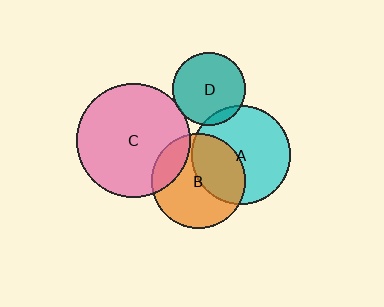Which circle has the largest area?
Circle C (pink).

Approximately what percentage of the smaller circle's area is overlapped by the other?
Approximately 5%.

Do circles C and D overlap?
Yes.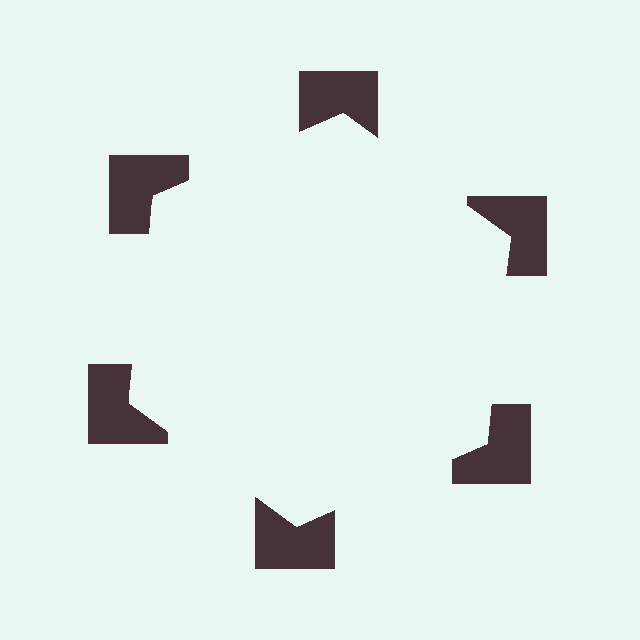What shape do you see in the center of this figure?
An illusory hexagon — its edges are inferred from the aligned wedge cuts in the notched squares, not physically drawn.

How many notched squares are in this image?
There are 6 — one at each vertex of the illusory hexagon.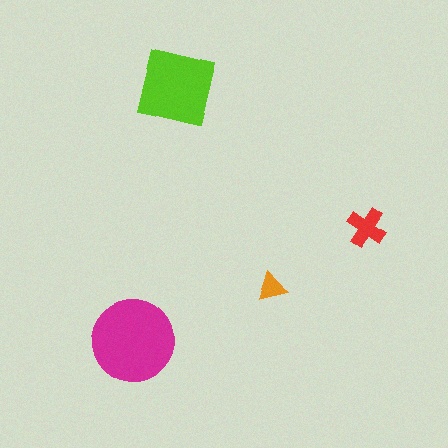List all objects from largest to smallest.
The magenta circle, the lime square, the red cross, the orange triangle.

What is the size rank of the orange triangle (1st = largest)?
4th.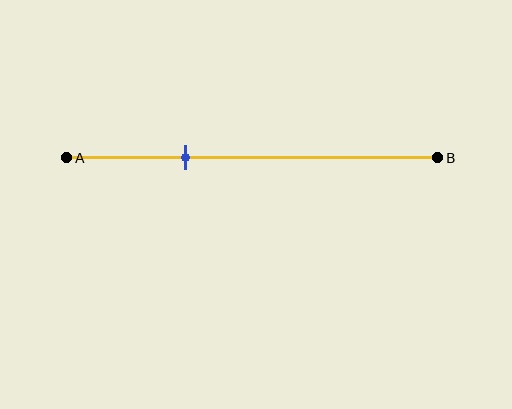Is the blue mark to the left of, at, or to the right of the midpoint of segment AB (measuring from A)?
The blue mark is to the left of the midpoint of segment AB.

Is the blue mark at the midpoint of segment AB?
No, the mark is at about 30% from A, not at the 50% midpoint.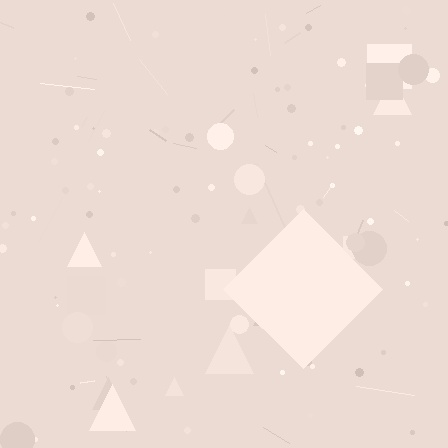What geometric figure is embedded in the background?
A diamond is embedded in the background.